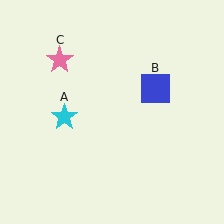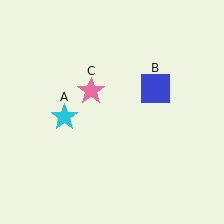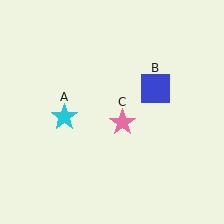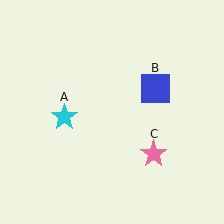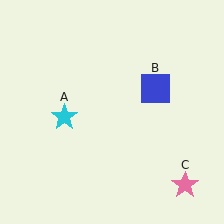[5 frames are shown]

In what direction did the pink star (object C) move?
The pink star (object C) moved down and to the right.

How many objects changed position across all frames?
1 object changed position: pink star (object C).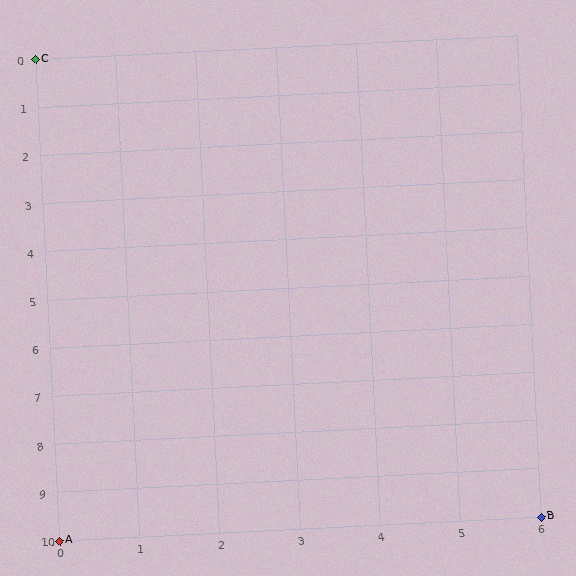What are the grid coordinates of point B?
Point B is at grid coordinates (6, 10).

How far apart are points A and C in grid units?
Points A and C are 10 rows apart.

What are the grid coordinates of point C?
Point C is at grid coordinates (0, 0).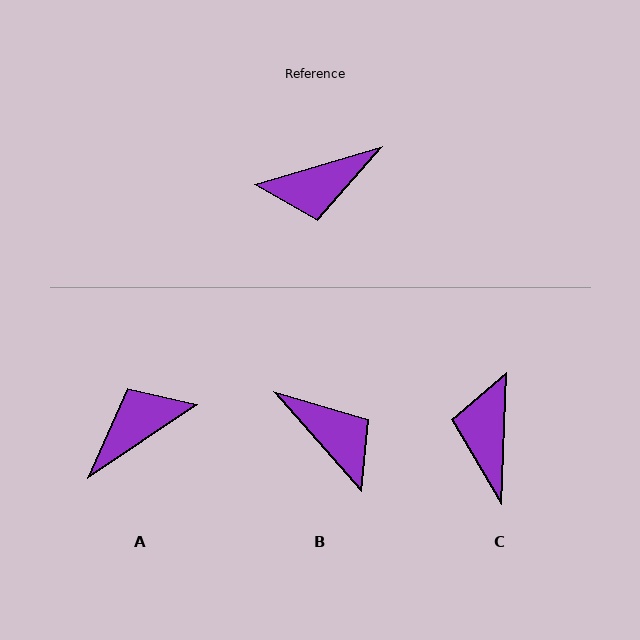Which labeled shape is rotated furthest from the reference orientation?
A, about 163 degrees away.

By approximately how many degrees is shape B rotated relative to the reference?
Approximately 115 degrees counter-clockwise.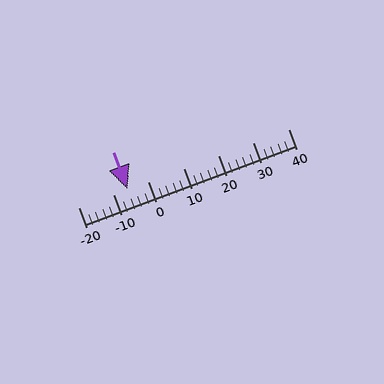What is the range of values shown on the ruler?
The ruler shows values from -20 to 40.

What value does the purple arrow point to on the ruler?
The purple arrow points to approximately -6.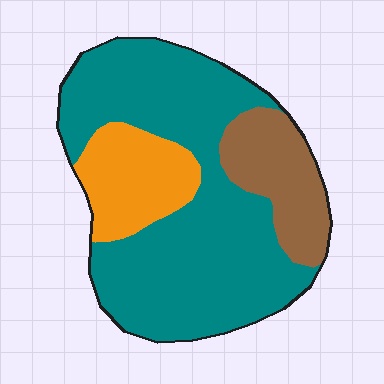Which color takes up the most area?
Teal, at roughly 65%.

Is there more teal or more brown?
Teal.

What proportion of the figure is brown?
Brown covers roughly 15% of the figure.